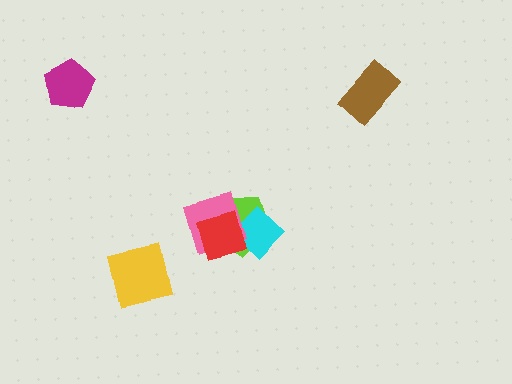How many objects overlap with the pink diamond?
3 objects overlap with the pink diamond.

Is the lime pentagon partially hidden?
Yes, it is partially covered by another shape.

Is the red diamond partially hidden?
No, no other shape covers it.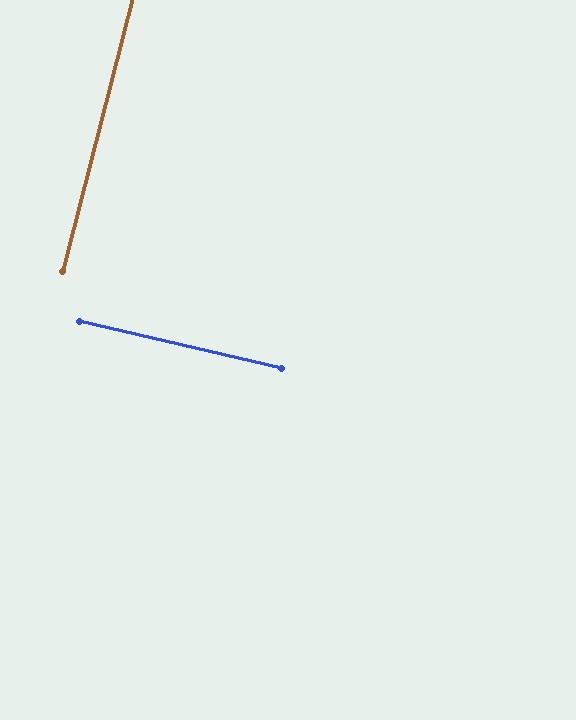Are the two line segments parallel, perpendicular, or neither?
Perpendicular — they meet at approximately 89°.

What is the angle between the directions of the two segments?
Approximately 89 degrees.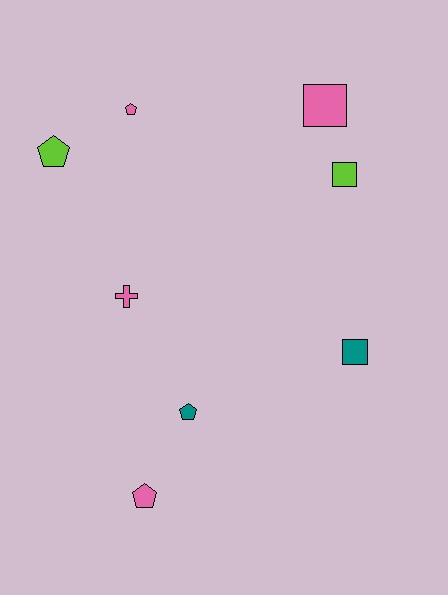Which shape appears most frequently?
Pentagon, with 4 objects.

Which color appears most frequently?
Pink, with 4 objects.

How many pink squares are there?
There is 1 pink square.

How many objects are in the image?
There are 8 objects.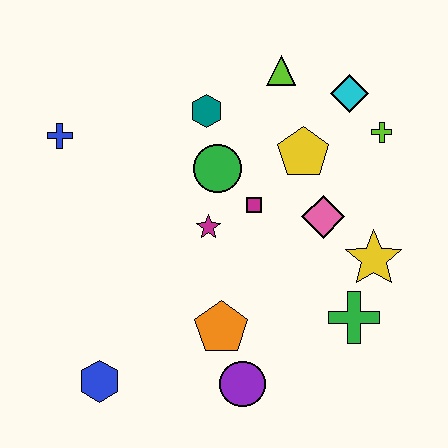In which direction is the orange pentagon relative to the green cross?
The orange pentagon is to the left of the green cross.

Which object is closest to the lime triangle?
The cyan diamond is closest to the lime triangle.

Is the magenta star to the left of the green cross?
Yes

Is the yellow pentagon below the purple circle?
No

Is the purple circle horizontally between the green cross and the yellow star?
No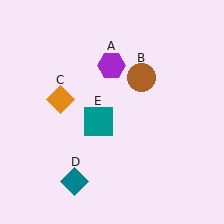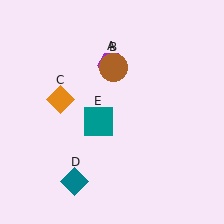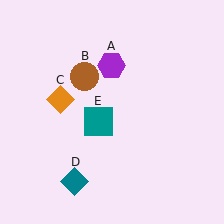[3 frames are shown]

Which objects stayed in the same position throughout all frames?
Purple hexagon (object A) and orange diamond (object C) and teal diamond (object D) and teal square (object E) remained stationary.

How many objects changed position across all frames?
1 object changed position: brown circle (object B).